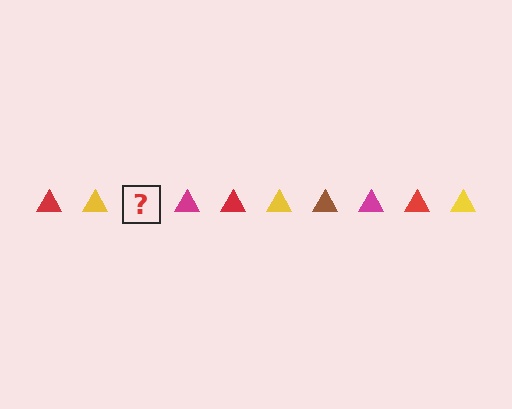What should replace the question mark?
The question mark should be replaced with a brown triangle.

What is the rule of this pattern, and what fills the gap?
The rule is that the pattern cycles through red, yellow, brown, magenta triangles. The gap should be filled with a brown triangle.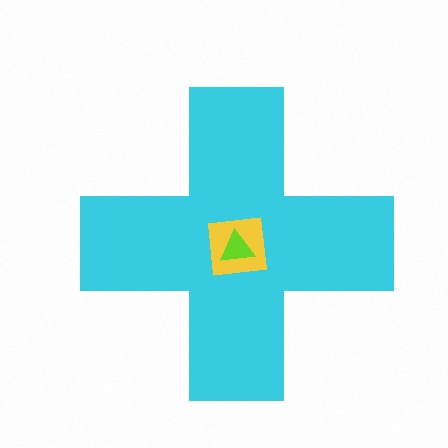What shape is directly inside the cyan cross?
The yellow square.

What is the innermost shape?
The lime triangle.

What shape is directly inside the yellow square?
The lime triangle.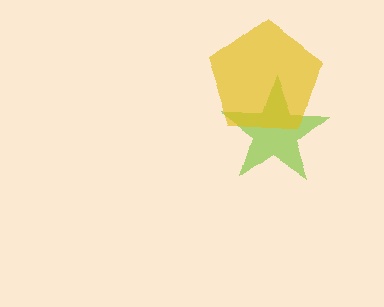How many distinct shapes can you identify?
There are 2 distinct shapes: a lime star, a yellow pentagon.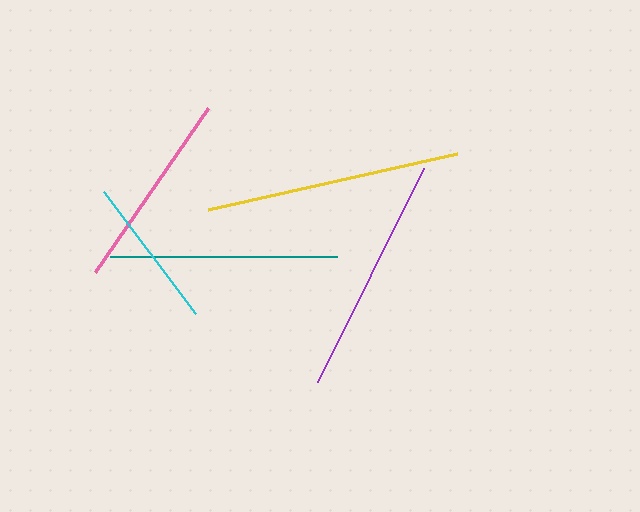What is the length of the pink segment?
The pink segment is approximately 200 pixels long.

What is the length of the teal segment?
The teal segment is approximately 227 pixels long.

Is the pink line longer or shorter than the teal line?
The teal line is longer than the pink line.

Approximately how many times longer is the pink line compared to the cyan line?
The pink line is approximately 1.3 times the length of the cyan line.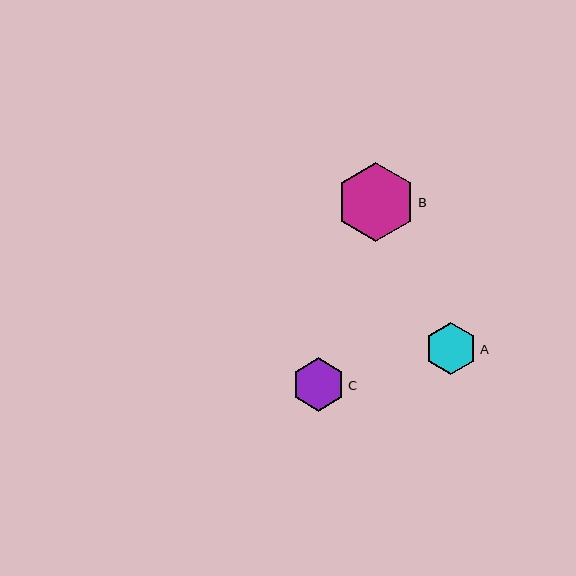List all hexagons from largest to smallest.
From largest to smallest: B, C, A.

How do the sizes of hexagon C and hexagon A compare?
Hexagon C and hexagon A are approximately the same size.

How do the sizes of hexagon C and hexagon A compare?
Hexagon C and hexagon A are approximately the same size.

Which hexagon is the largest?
Hexagon B is the largest with a size of approximately 79 pixels.